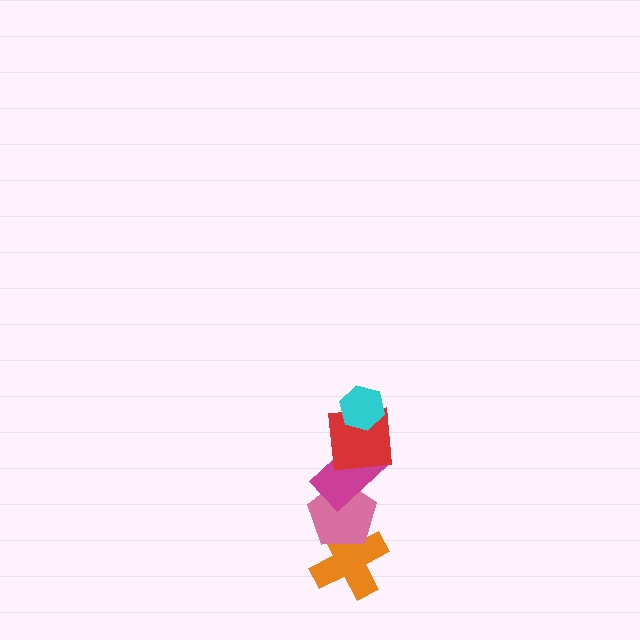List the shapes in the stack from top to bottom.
From top to bottom: the cyan hexagon, the red square, the magenta rectangle, the pink pentagon, the orange cross.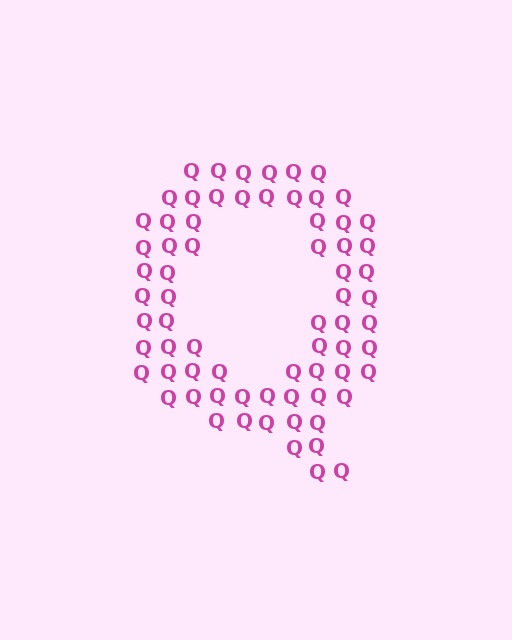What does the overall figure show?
The overall figure shows the letter Q.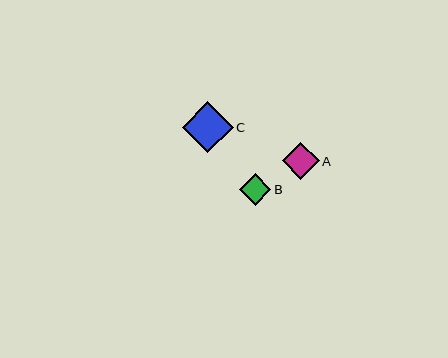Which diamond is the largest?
Diamond C is the largest with a size of approximately 51 pixels.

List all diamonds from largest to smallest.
From largest to smallest: C, A, B.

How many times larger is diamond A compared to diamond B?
Diamond A is approximately 1.2 times the size of diamond B.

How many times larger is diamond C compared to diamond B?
Diamond C is approximately 1.6 times the size of diamond B.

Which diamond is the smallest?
Diamond B is the smallest with a size of approximately 32 pixels.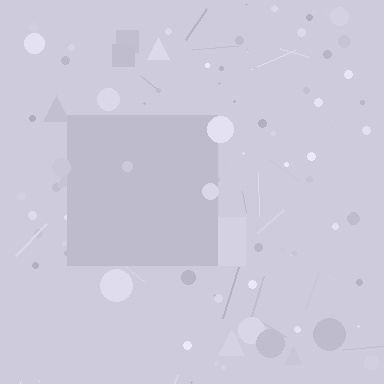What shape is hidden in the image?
A square is hidden in the image.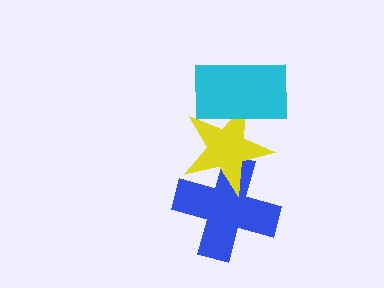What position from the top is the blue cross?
The blue cross is 3rd from the top.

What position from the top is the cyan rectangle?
The cyan rectangle is 1st from the top.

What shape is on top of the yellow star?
The cyan rectangle is on top of the yellow star.